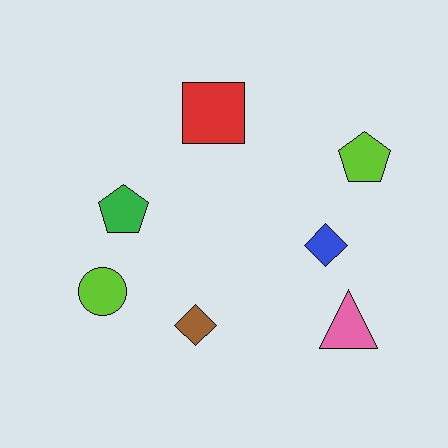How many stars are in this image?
There are no stars.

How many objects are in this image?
There are 7 objects.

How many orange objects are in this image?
There are no orange objects.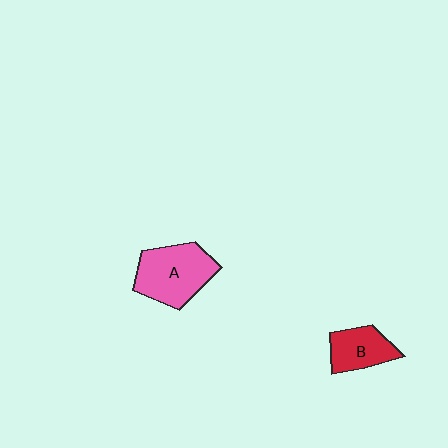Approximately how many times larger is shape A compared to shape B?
Approximately 1.6 times.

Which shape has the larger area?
Shape A (pink).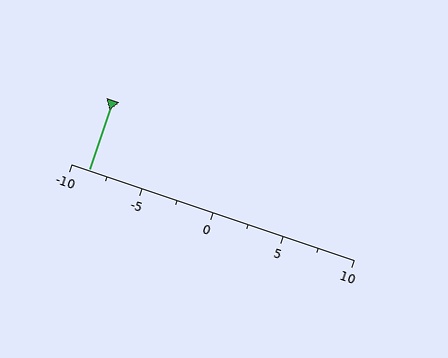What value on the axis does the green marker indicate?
The marker indicates approximately -8.8.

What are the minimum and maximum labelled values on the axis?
The axis runs from -10 to 10.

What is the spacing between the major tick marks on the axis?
The major ticks are spaced 5 apart.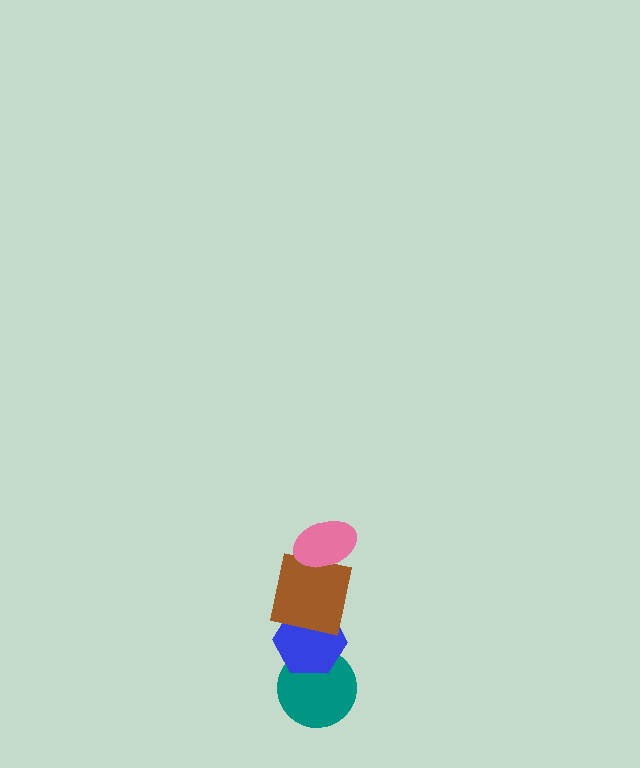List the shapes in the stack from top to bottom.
From top to bottom: the pink ellipse, the brown square, the blue hexagon, the teal circle.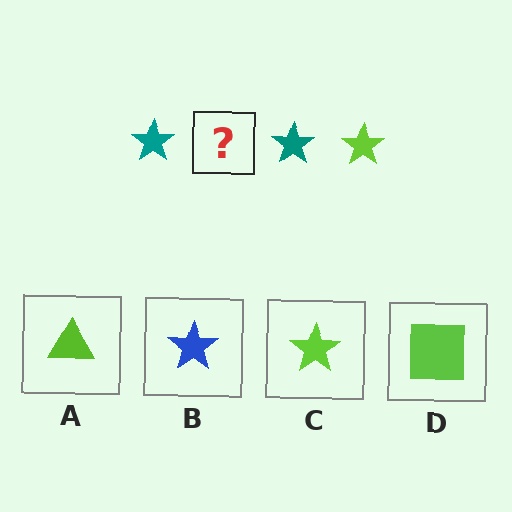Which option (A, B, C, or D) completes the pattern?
C.